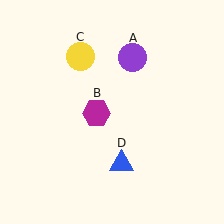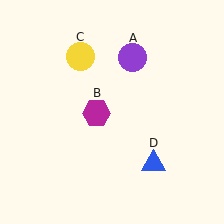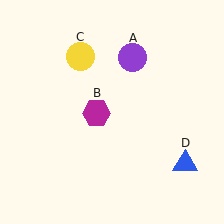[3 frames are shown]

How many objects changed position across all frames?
1 object changed position: blue triangle (object D).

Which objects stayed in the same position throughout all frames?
Purple circle (object A) and magenta hexagon (object B) and yellow circle (object C) remained stationary.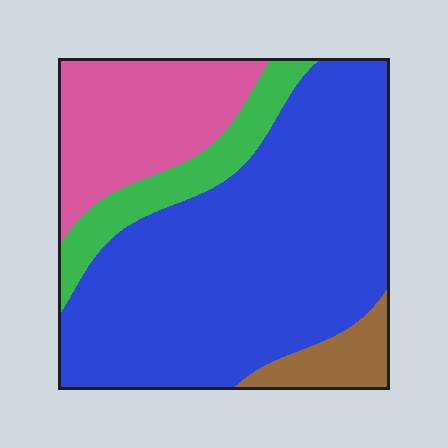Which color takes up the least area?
Brown, at roughly 5%.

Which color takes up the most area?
Blue, at roughly 60%.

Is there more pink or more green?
Pink.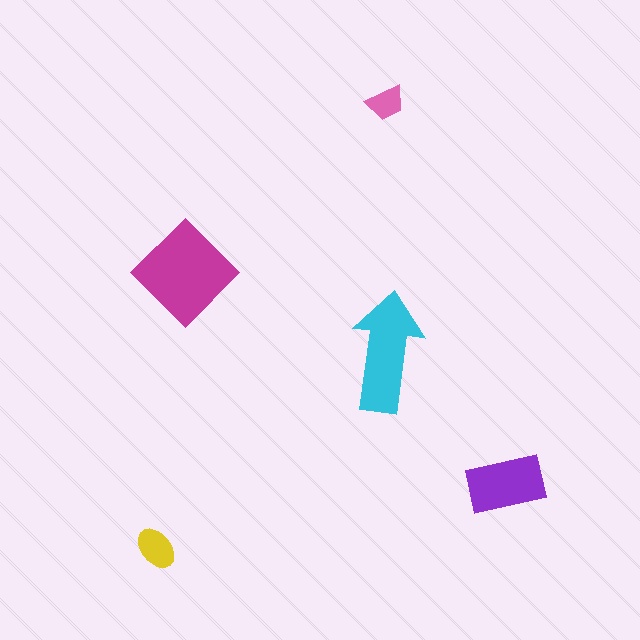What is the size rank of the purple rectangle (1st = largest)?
3rd.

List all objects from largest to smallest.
The magenta diamond, the cyan arrow, the purple rectangle, the yellow ellipse, the pink trapezoid.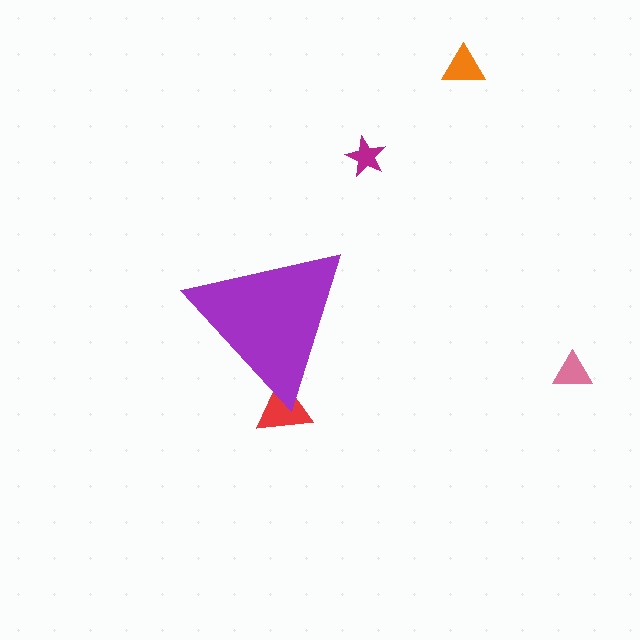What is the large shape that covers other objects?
A purple triangle.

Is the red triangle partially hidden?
Yes, the red triangle is partially hidden behind the purple triangle.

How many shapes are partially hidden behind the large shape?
1 shape is partially hidden.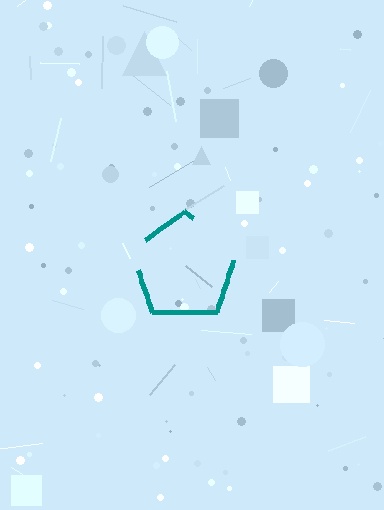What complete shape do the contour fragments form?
The contour fragments form a pentagon.